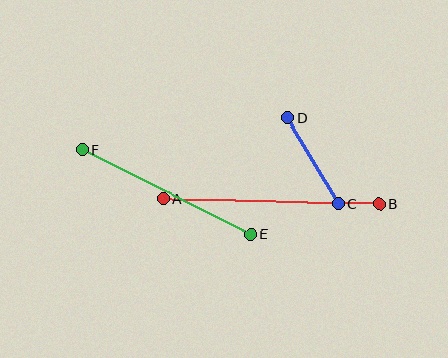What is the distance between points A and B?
The distance is approximately 216 pixels.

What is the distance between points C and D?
The distance is approximately 100 pixels.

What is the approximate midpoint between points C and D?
The midpoint is at approximately (313, 161) pixels.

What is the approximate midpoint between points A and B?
The midpoint is at approximately (271, 201) pixels.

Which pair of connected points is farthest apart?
Points A and B are farthest apart.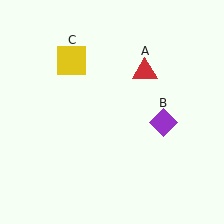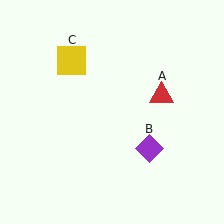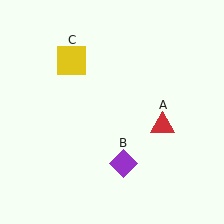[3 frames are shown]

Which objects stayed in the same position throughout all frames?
Yellow square (object C) remained stationary.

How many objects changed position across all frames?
2 objects changed position: red triangle (object A), purple diamond (object B).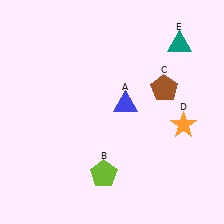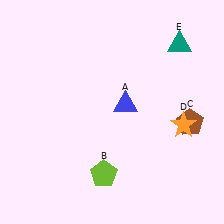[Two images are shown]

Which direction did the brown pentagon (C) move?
The brown pentagon (C) moved down.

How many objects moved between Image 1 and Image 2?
1 object moved between the two images.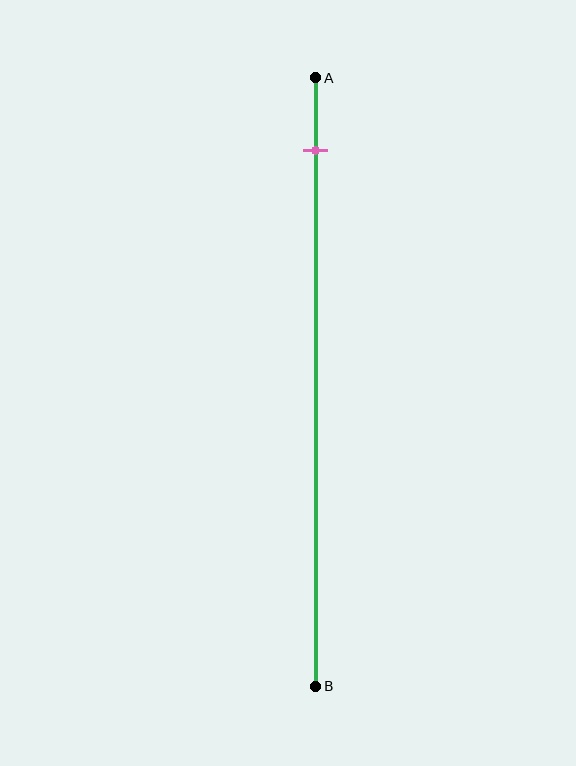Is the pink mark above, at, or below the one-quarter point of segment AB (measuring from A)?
The pink mark is above the one-quarter point of segment AB.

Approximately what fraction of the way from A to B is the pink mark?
The pink mark is approximately 10% of the way from A to B.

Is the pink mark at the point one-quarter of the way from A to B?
No, the mark is at about 10% from A, not at the 25% one-quarter point.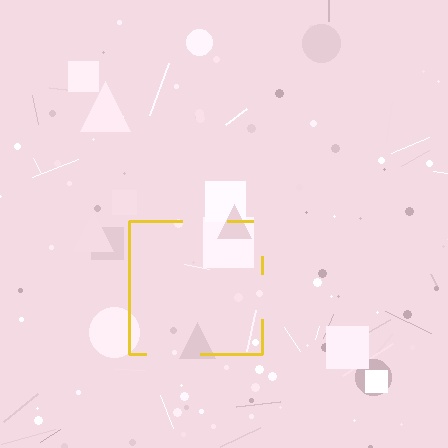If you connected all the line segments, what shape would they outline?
They would outline a square.